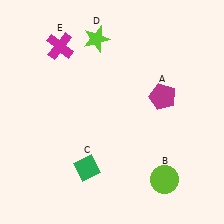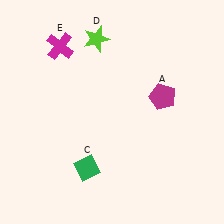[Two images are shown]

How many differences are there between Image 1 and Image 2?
There is 1 difference between the two images.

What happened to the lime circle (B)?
The lime circle (B) was removed in Image 2. It was in the bottom-right area of Image 1.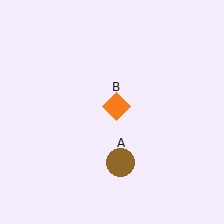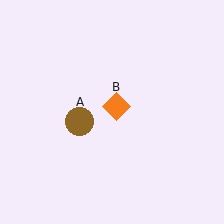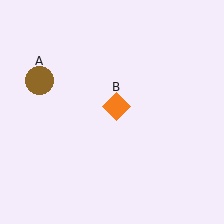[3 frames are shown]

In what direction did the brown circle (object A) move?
The brown circle (object A) moved up and to the left.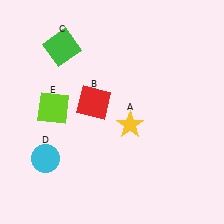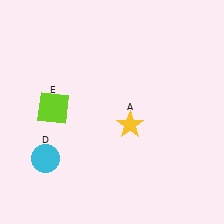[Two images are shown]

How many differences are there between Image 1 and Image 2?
There are 2 differences between the two images.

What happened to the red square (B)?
The red square (B) was removed in Image 2. It was in the top-left area of Image 1.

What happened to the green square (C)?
The green square (C) was removed in Image 2. It was in the top-left area of Image 1.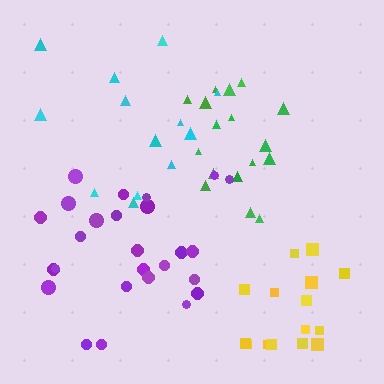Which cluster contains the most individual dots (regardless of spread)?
Purple (26).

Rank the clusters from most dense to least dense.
green, purple, yellow, cyan.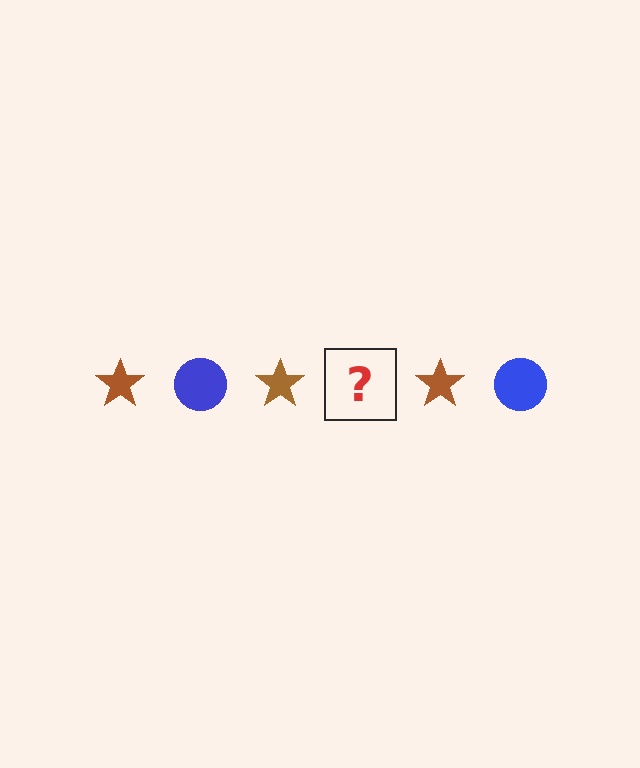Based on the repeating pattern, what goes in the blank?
The blank should be a blue circle.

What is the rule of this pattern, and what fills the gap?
The rule is that the pattern alternates between brown star and blue circle. The gap should be filled with a blue circle.